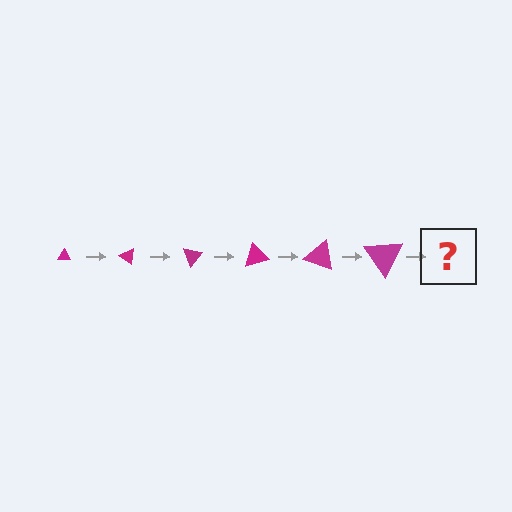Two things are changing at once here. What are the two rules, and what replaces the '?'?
The two rules are that the triangle grows larger each step and it rotates 35 degrees each step. The '?' should be a triangle, larger than the previous one and rotated 210 degrees from the start.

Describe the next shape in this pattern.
It should be a triangle, larger than the previous one and rotated 210 degrees from the start.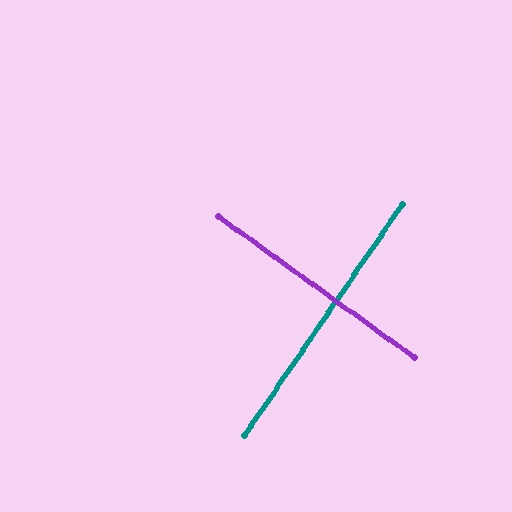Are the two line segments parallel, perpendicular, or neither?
Perpendicular — they meet at approximately 89°.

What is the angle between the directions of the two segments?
Approximately 89 degrees.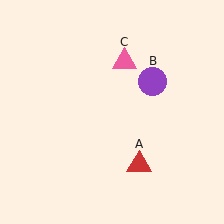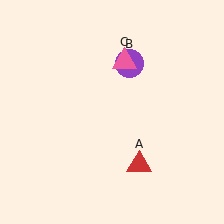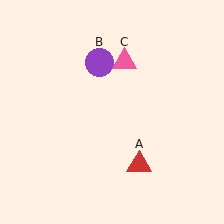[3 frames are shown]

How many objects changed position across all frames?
1 object changed position: purple circle (object B).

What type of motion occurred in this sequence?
The purple circle (object B) rotated counterclockwise around the center of the scene.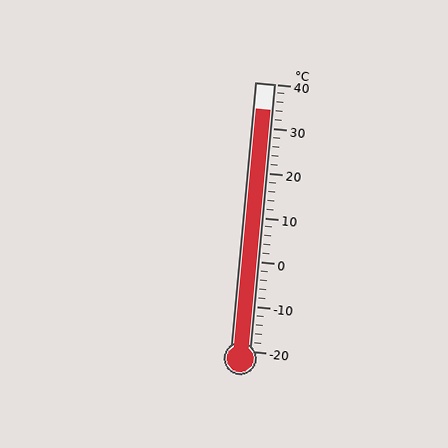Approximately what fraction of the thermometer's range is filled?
The thermometer is filled to approximately 90% of its range.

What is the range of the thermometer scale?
The thermometer scale ranges from -20°C to 40°C.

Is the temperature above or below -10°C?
The temperature is above -10°C.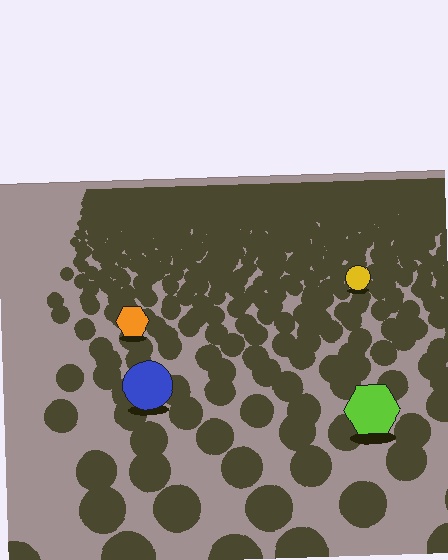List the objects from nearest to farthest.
From nearest to farthest: the lime hexagon, the blue circle, the orange hexagon, the yellow circle.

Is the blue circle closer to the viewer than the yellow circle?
Yes. The blue circle is closer — you can tell from the texture gradient: the ground texture is coarser near it.